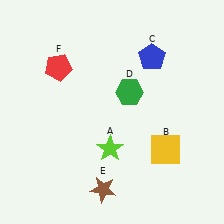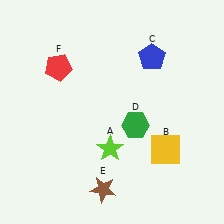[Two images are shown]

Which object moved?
The green hexagon (D) moved down.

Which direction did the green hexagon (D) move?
The green hexagon (D) moved down.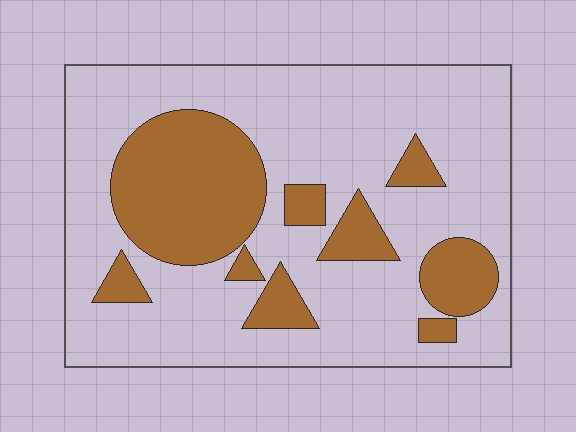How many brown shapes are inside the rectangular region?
9.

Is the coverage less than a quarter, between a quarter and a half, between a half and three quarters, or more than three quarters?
Between a quarter and a half.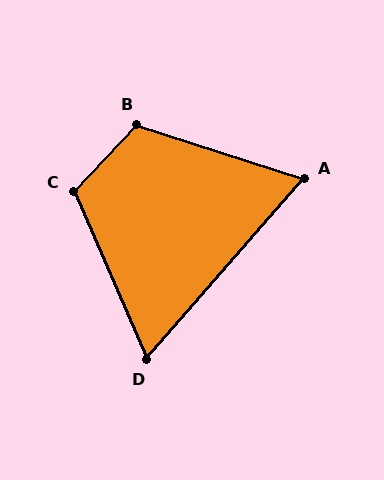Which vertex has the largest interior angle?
B, at approximately 115 degrees.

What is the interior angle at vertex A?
Approximately 67 degrees (acute).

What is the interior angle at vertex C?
Approximately 113 degrees (obtuse).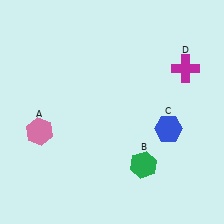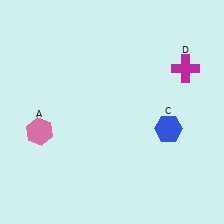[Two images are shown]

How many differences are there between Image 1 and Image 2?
There is 1 difference between the two images.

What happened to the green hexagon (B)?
The green hexagon (B) was removed in Image 2. It was in the bottom-right area of Image 1.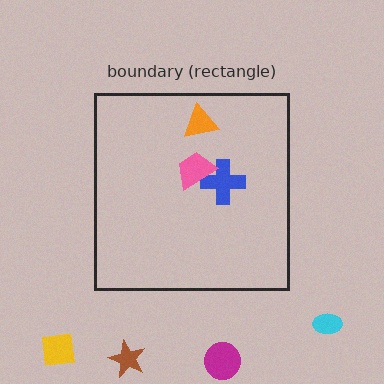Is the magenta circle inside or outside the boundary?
Outside.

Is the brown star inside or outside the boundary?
Outside.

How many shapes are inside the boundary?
3 inside, 4 outside.